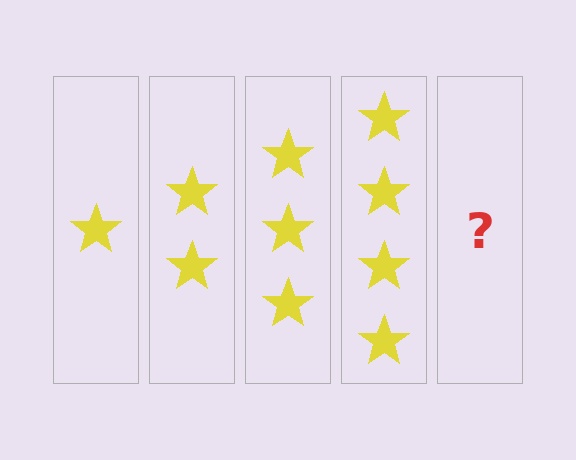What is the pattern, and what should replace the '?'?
The pattern is that each step adds one more star. The '?' should be 5 stars.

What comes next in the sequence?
The next element should be 5 stars.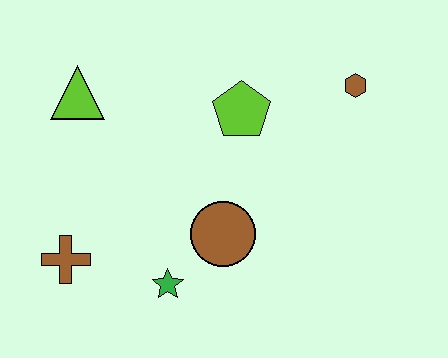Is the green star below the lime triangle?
Yes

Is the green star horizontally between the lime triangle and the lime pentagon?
Yes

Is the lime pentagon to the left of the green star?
No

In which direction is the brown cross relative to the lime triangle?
The brown cross is below the lime triangle.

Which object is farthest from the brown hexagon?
The brown cross is farthest from the brown hexagon.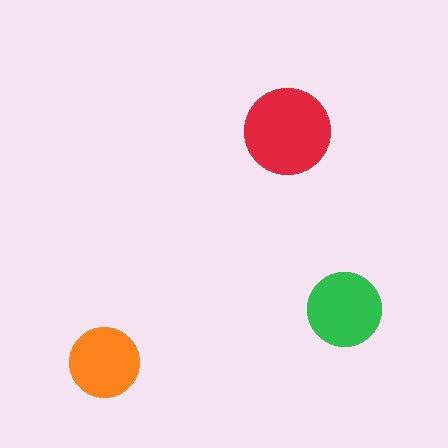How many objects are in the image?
There are 3 objects in the image.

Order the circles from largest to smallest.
the red one, the green one, the orange one.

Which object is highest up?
The red circle is topmost.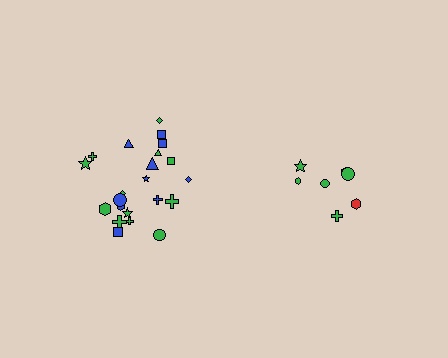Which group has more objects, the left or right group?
The left group.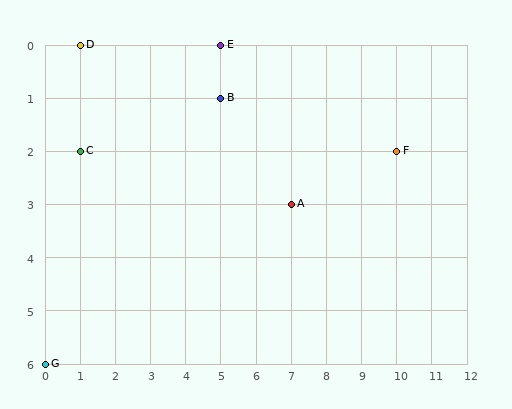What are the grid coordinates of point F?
Point F is at grid coordinates (10, 2).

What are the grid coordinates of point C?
Point C is at grid coordinates (1, 2).